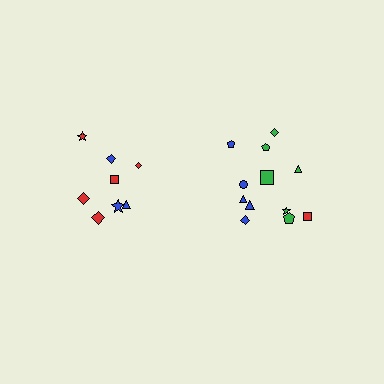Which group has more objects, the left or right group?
The right group.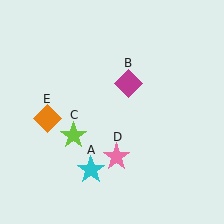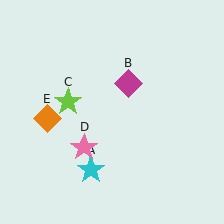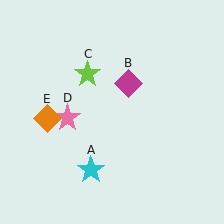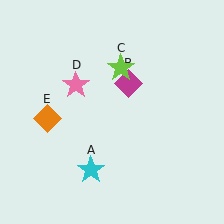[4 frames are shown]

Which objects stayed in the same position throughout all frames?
Cyan star (object A) and magenta diamond (object B) and orange diamond (object E) remained stationary.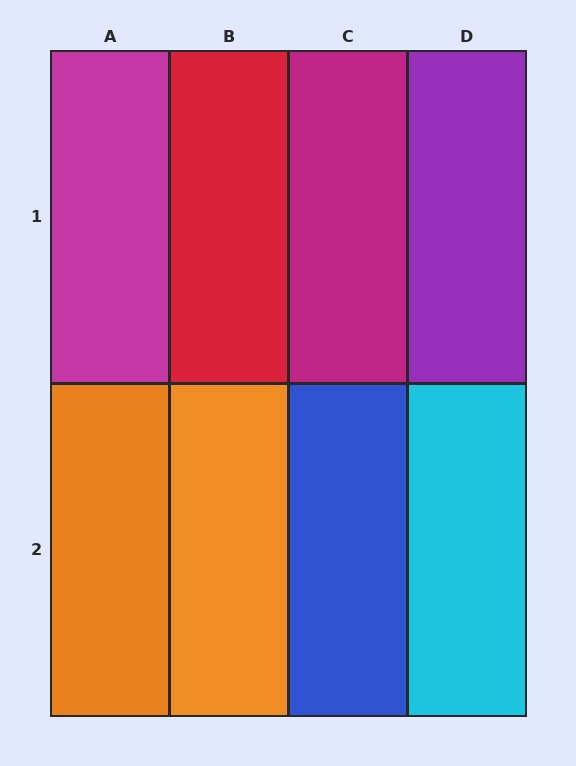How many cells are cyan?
1 cell is cyan.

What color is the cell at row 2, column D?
Cyan.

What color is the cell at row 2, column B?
Orange.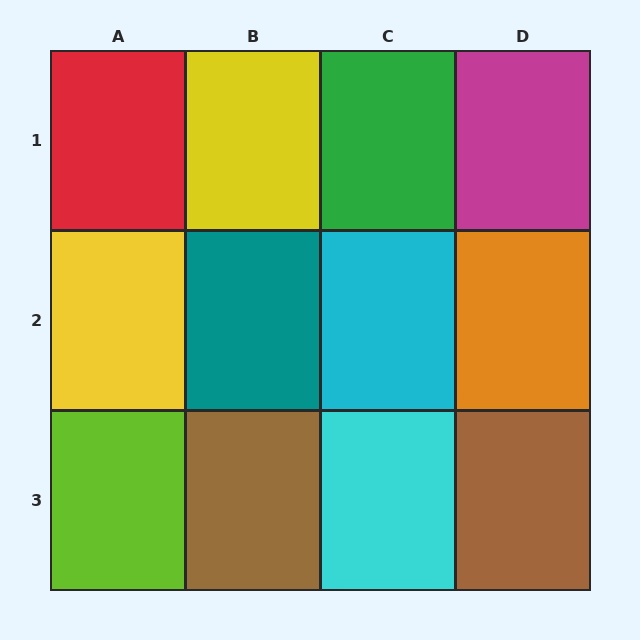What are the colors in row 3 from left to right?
Lime, brown, cyan, brown.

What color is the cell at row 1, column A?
Red.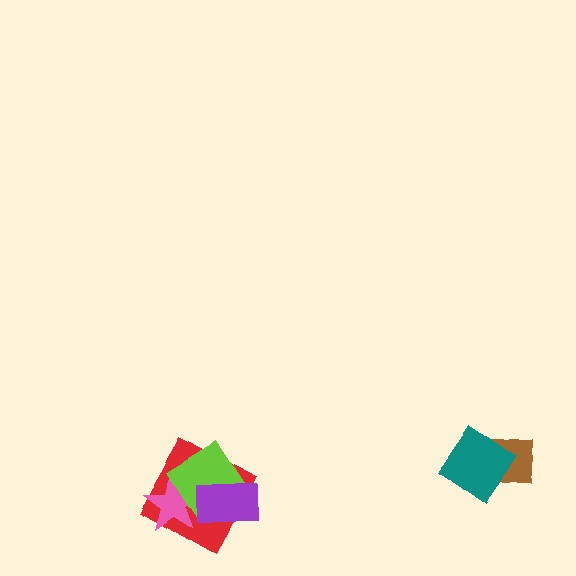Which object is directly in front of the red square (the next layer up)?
The pink star is directly in front of the red square.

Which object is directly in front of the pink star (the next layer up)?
The lime diamond is directly in front of the pink star.